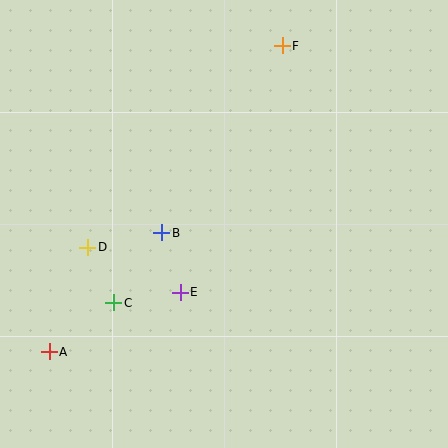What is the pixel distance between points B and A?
The distance between B and A is 164 pixels.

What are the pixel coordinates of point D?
Point D is at (88, 247).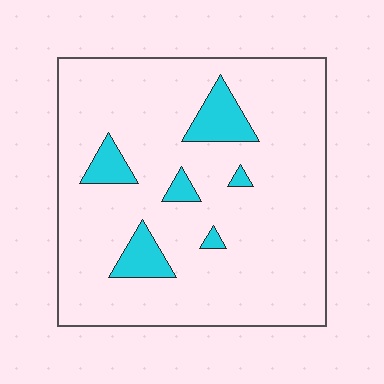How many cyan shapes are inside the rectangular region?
6.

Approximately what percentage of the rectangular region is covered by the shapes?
Approximately 10%.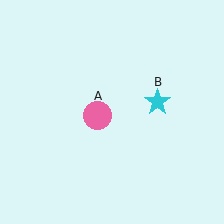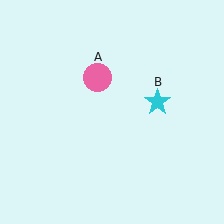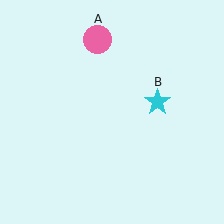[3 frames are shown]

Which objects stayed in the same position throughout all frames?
Cyan star (object B) remained stationary.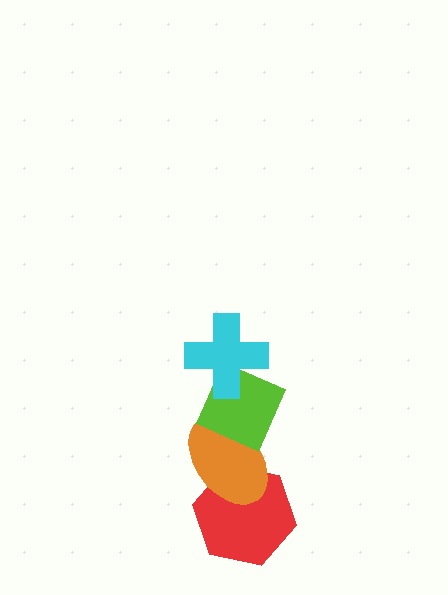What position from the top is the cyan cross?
The cyan cross is 1st from the top.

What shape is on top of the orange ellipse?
The lime diamond is on top of the orange ellipse.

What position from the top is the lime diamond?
The lime diamond is 2nd from the top.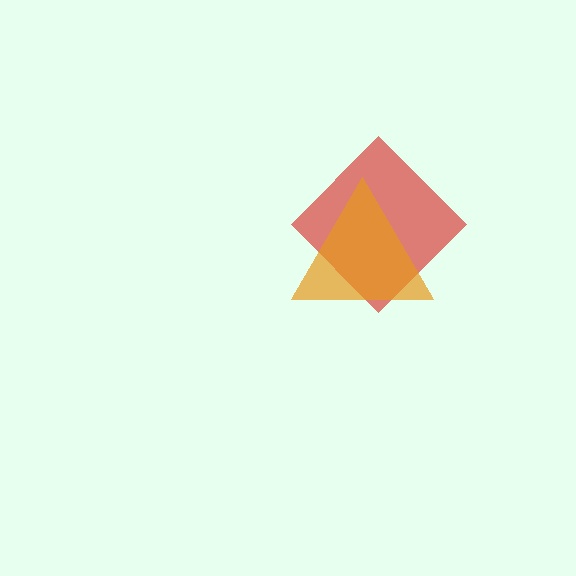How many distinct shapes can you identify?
There are 2 distinct shapes: a red diamond, an orange triangle.